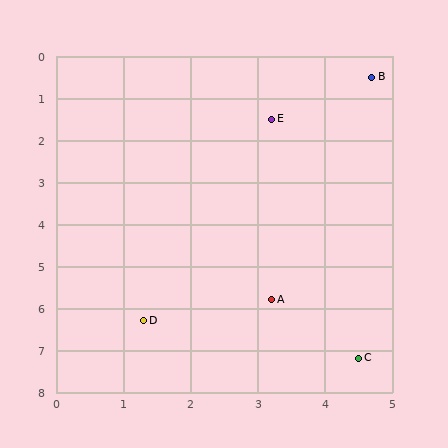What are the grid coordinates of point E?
Point E is at approximately (3.2, 1.5).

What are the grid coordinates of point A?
Point A is at approximately (3.2, 5.8).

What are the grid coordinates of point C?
Point C is at approximately (4.5, 7.2).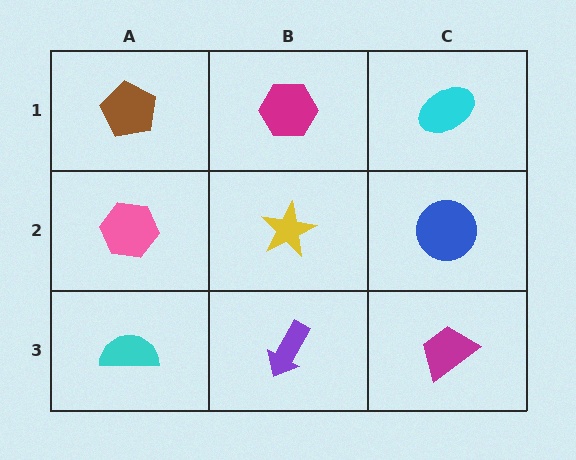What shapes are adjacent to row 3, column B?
A yellow star (row 2, column B), a cyan semicircle (row 3, column A), a magenta trapezoid (row 3, column C).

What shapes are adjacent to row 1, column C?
A blue circle (row 2, column C), a magenta hexagon (row 1, column B).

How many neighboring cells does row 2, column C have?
3.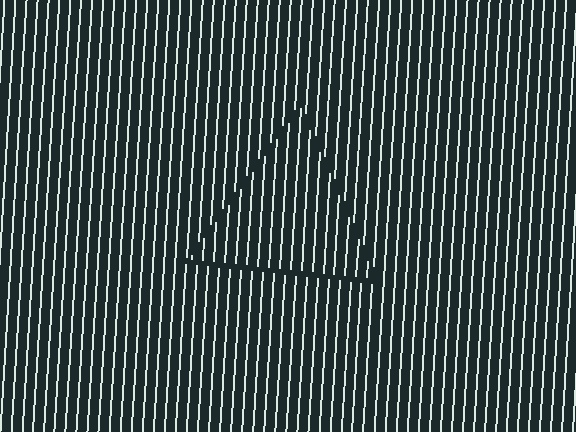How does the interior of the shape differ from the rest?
The interior of the shape contains the same grating, shifted by half a period — the contour is defined by the phase discontinuity where line-ends from the inner and outer gratings abut.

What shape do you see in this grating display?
An illusory triangle. The interior of the shape contains the same grating, shifted by half a period — the contour is defined by the phase discontinuity where line-ends from the inner and outer gratings abut.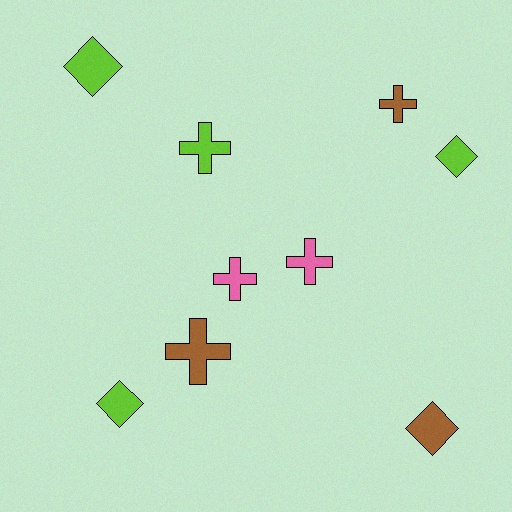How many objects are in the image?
There are 9 objects.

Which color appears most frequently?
Lime, with 4 objects.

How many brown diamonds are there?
There is 1 brown diamond.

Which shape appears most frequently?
Cross, with 5 objects.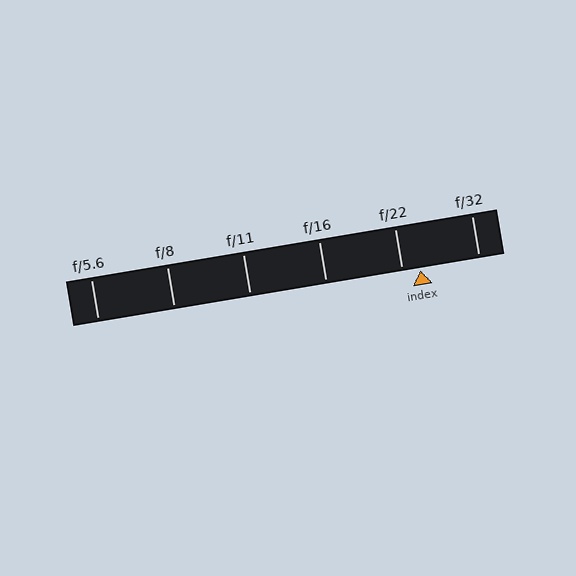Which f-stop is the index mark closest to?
The index mark is closest to f/22.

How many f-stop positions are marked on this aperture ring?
There are 6 f-stop positions marked.